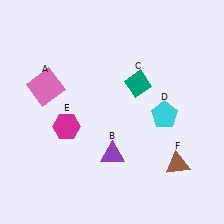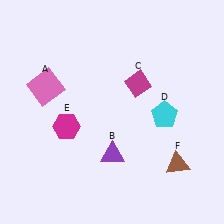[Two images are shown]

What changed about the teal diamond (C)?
In Image 1, C is teal. In Image 2, it changed to magenta.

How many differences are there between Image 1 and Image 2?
There is 1 difference between the two images.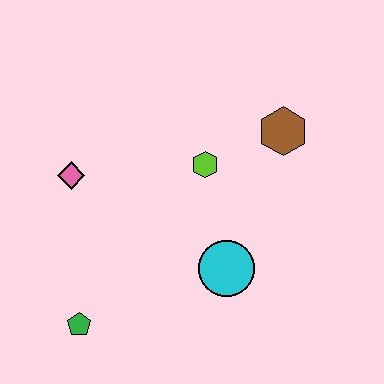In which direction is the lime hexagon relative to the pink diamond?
The lime hexagon is to the right of the pink diamond.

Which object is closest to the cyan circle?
The lime hexagon is closest to the cyan circle.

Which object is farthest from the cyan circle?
The pink diamond is farthest from the cyan circle.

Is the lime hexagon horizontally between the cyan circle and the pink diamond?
Yes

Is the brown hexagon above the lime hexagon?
Yes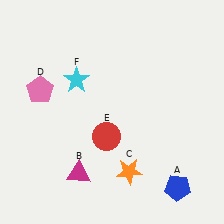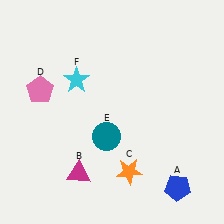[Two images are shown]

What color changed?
The circle (E) changed from red in Image 1 to teal in Image 2.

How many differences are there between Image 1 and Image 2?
There is 1 difference between the two images.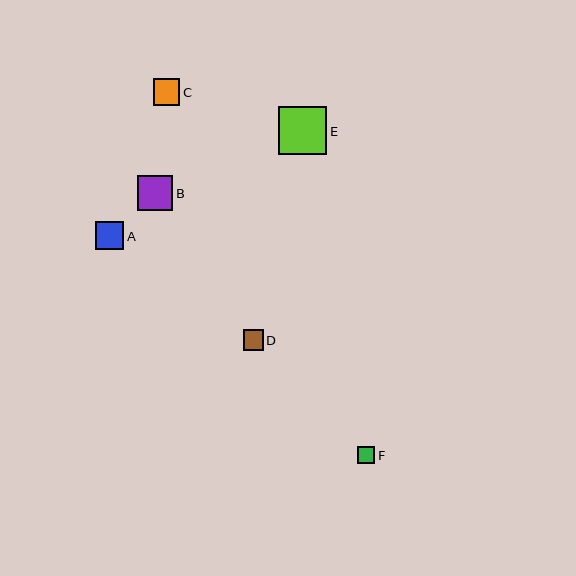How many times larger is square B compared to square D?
Square B is approximately 1.7 times the size of square D.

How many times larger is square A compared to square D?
Square A is approximately 1.4 times the size of square D.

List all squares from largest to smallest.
From largest to smallest: E, B, A, C, D, F.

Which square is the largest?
Square E is the largest with a size of approximately 48 pixels.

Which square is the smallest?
Square F is the smallest with a size of approximately 17 pixels.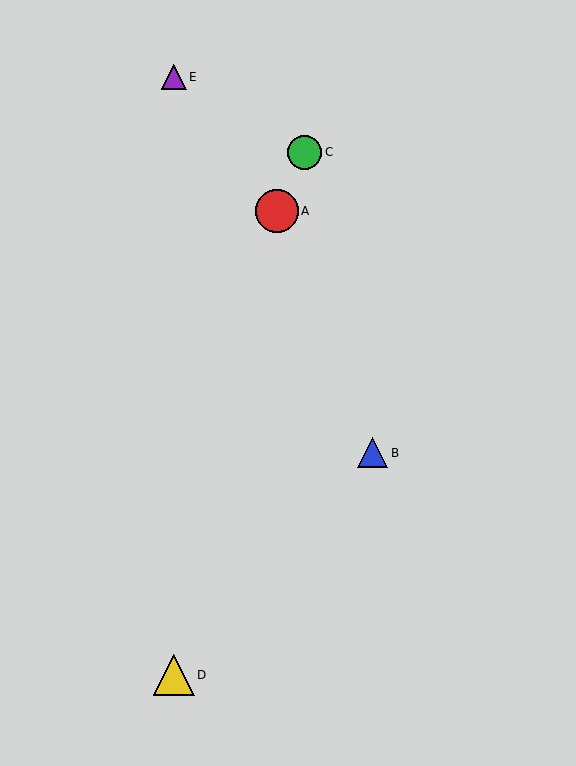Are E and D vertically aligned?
Yes, both are at x≈174.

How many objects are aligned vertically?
2 objects (D, E) are aligned vertically.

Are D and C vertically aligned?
No, D is at x≈174 and C is at x≈304.